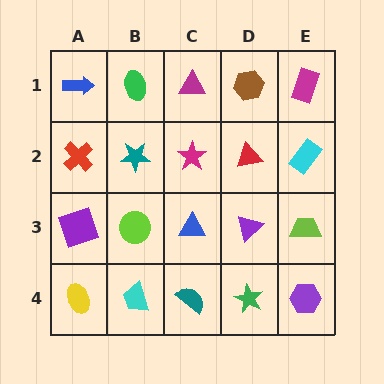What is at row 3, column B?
A lime circle.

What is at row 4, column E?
A purple hexagon.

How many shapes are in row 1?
5 shapes.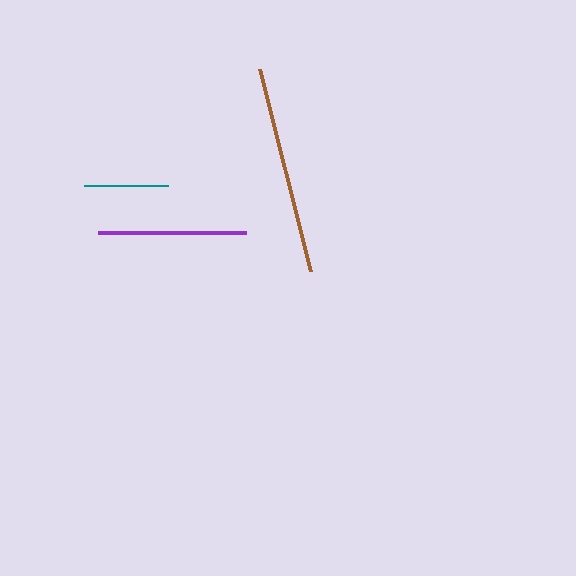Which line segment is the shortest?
The teal line is the shortest at approximately 84 pixels.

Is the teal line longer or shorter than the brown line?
The brown line is longer than the teal line.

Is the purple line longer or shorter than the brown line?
The brown line is longer than the purple line.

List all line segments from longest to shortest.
From longest to shortest: brown, purple, teal.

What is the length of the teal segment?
The teal segment is approximately 84 pixels long.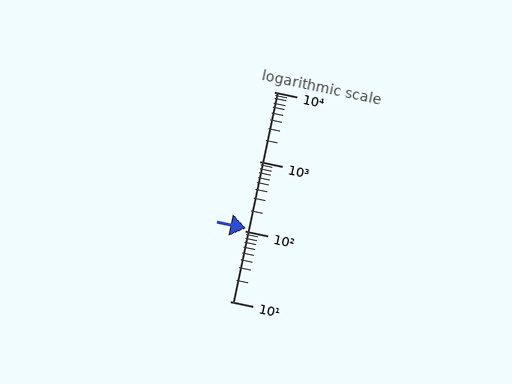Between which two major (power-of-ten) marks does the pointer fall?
The pointer is between 100 and 1000.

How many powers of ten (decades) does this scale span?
The scale spans 3 decades, from 10 to 10000.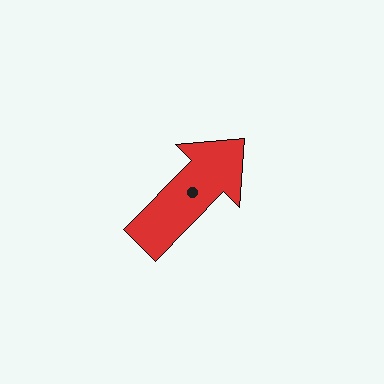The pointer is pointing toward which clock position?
Roughly 1 o'clock.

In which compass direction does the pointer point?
Northeast.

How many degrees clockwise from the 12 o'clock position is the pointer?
Approximately 44 degrees.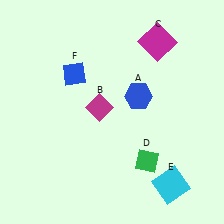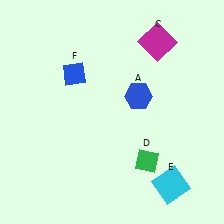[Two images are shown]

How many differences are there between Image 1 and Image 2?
There is 1 difference between the two images.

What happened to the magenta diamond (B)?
The magenta diamond (B) was removed in Image 2. It was in the top-left area of Image 1.